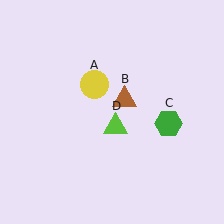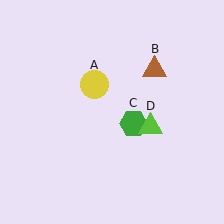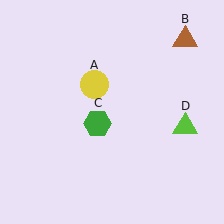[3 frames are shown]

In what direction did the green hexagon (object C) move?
The green hexagon (object C) moved left.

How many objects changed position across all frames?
3 objects changed position: brown triangle (object B), green hexagon (object C), lime triangle (object D).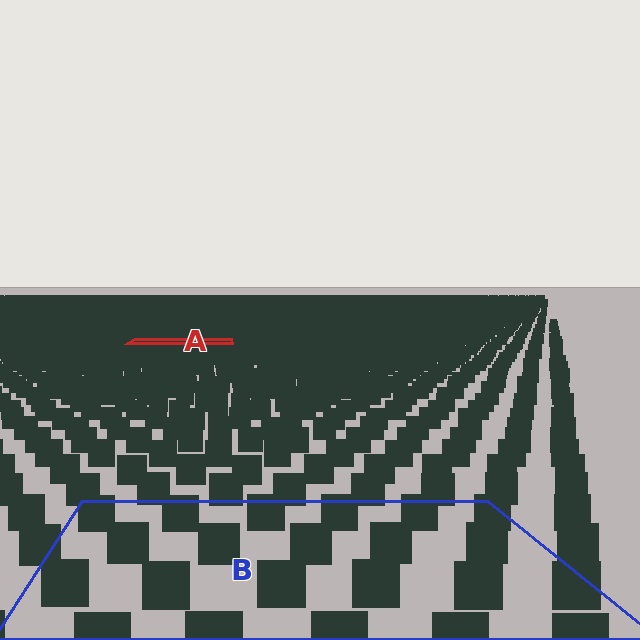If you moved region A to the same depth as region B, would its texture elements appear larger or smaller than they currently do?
They would appear larger. At a closer depth, the same texture elements are projected at a bigger on-screen size.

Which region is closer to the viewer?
Region B is closer. The texture elements there are larger and more spread out.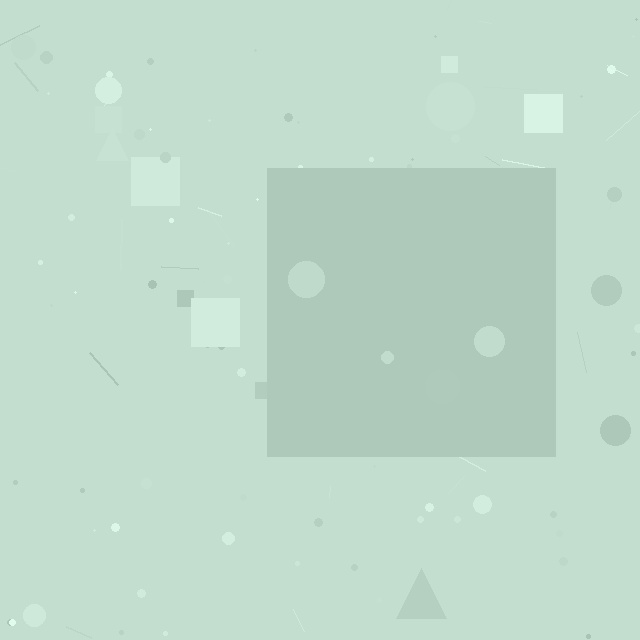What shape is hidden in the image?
A square is hidden in the image.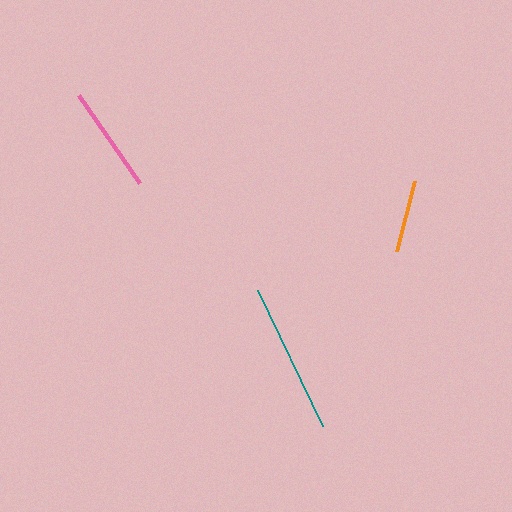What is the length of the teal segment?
The teal segment is approximately 150 pixels long.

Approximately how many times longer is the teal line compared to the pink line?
The teal line is approximately 1.4 times the length of the pink line.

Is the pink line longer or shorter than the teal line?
The teal line is longer than the pink line.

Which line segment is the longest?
The teal line is the longest at approximately 150 pixels.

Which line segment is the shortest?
The orange line is the shortest at approximately 72 pixels.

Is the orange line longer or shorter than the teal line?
The teal line is longer than the orange line.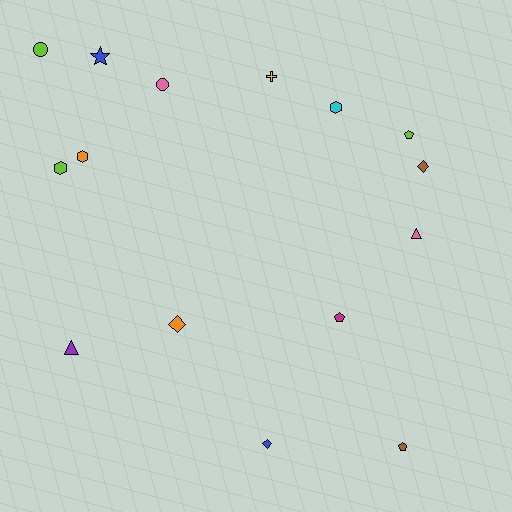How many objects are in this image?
There are 15 objects.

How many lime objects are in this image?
There are 3 lime objects.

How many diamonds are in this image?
There are 3 diamonds.